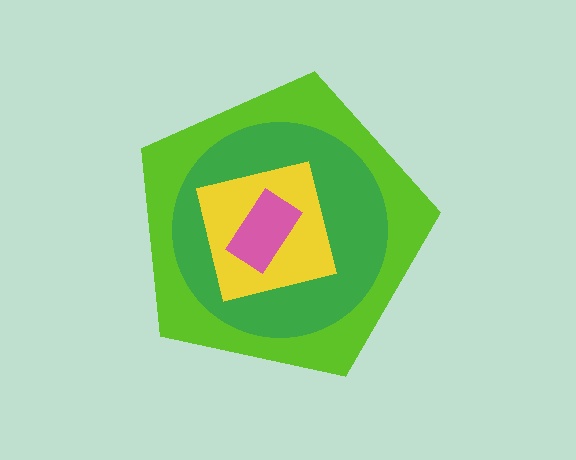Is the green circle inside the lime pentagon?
Yes.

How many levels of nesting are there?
4.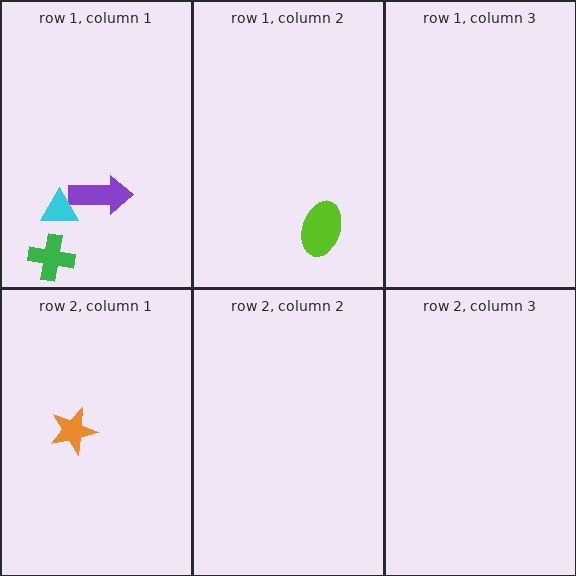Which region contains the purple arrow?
The row 1, column 1 region.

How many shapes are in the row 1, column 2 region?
1.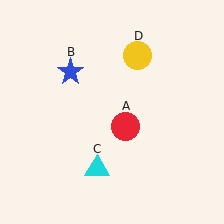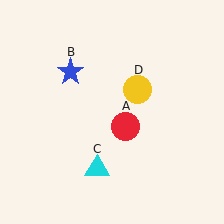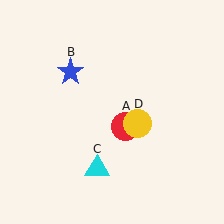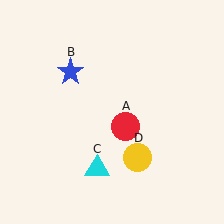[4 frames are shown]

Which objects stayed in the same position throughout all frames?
Red circle (object A) and blue star (object B) and cyan triangle (object C) remained stationary.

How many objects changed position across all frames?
1 object changed position: yellow circle (object D).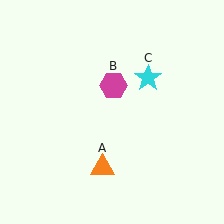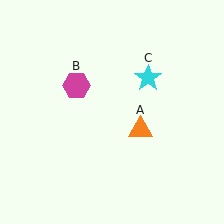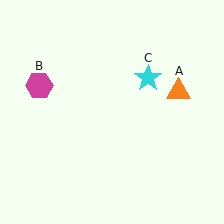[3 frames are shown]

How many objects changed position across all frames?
2 objects changed position: orange triangle (object A), magenta hexagon (object B).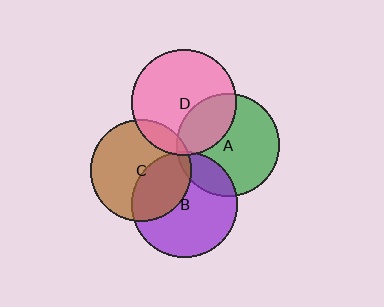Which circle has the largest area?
Circle B (purple).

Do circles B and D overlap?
Yes.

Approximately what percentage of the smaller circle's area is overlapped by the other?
Approximately 5%.